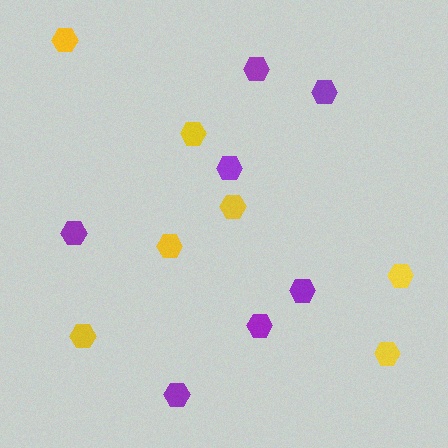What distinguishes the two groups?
There are 2 groups: one group of purple hexagons (7) and one group of yellow hexagons (7).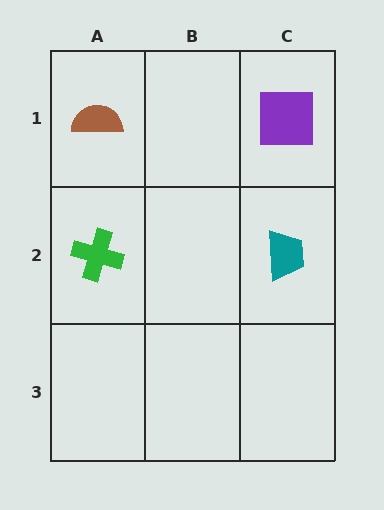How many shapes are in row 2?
2 shapes.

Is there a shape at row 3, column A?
No, that cell is empty.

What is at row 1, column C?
A purple square.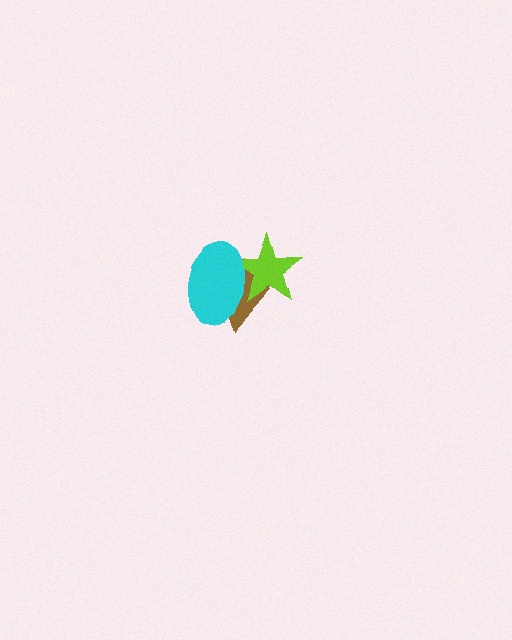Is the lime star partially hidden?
Yes, it is partially covered by another shape.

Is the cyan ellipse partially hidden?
No, no other shape covers it.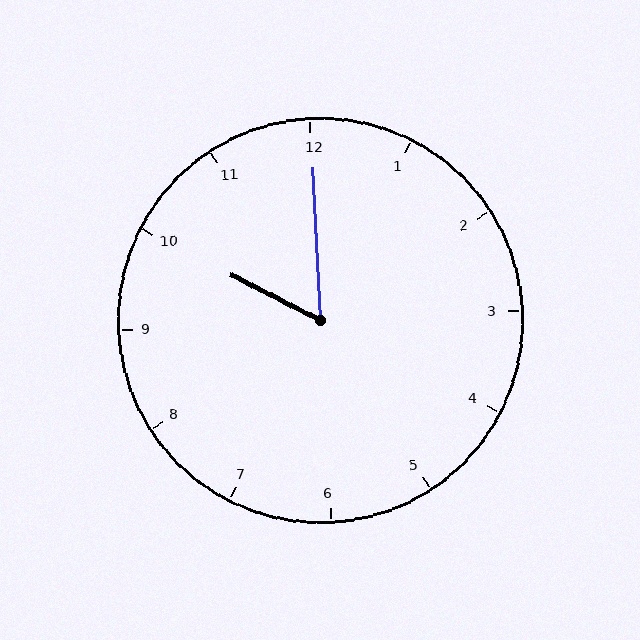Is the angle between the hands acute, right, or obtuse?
It is acute.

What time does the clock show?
10:00.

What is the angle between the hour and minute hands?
Approximately 60 degrees.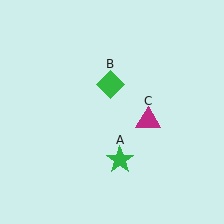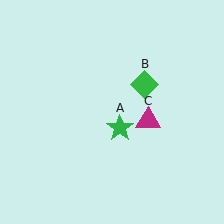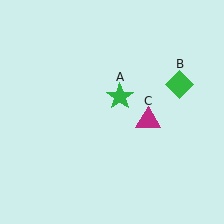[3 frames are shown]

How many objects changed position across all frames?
2 objects changed position: green star (object A), green diamond (object B).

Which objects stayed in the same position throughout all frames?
Magenta triangle (object C) remained stationary.